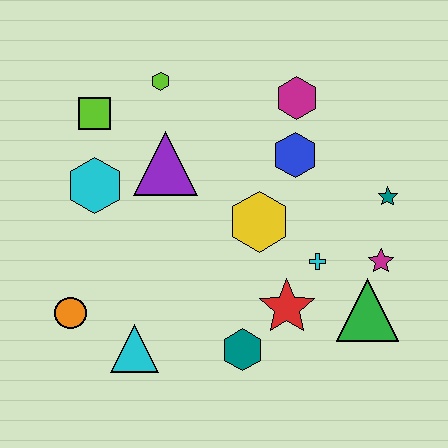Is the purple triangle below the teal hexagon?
No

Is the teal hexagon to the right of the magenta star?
No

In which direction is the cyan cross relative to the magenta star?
The cyan cross is to the left of the magenta star.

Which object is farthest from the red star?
The lime square is farthest from the red star.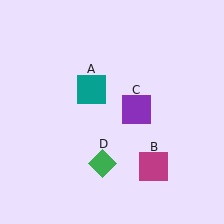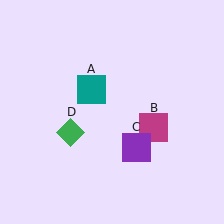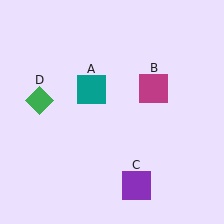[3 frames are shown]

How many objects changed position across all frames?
3 objects changed position: magenta square (object B), purple square (object C), green diamond (object D).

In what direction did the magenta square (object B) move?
The magenta square (object B) moved up.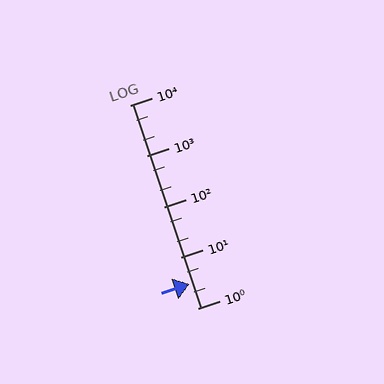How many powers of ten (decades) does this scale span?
The scale spans 4 decades, from 1 to 10000.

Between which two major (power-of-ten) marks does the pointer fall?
The pointer is between 1 and 10.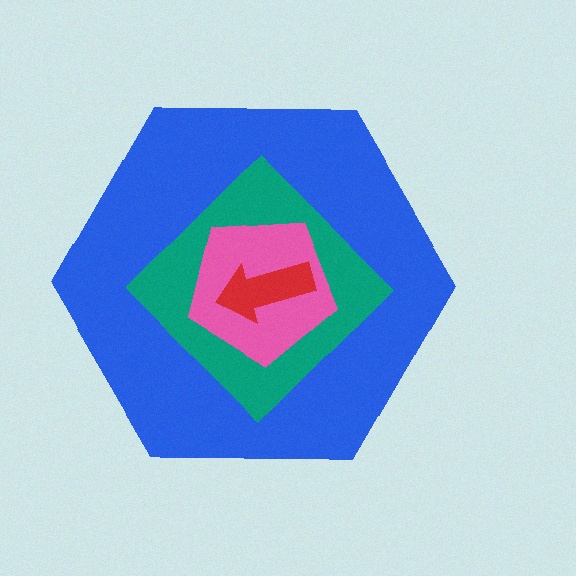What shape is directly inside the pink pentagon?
The red arrow.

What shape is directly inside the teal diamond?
The pink pentagon.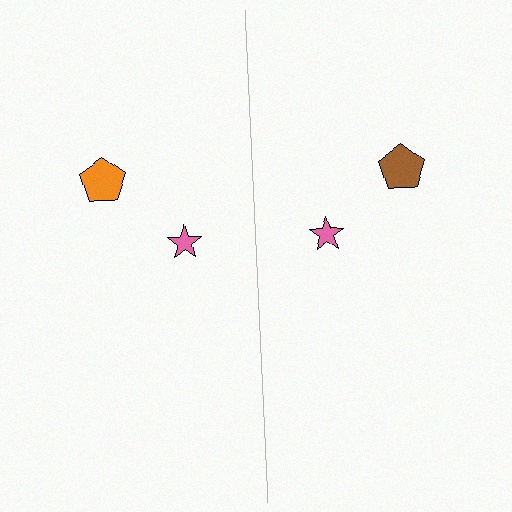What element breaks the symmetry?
The brown pentagon on the right side breaks the symmetry — its mirror counterpart is orange.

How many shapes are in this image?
There are 4 shapes in this image.